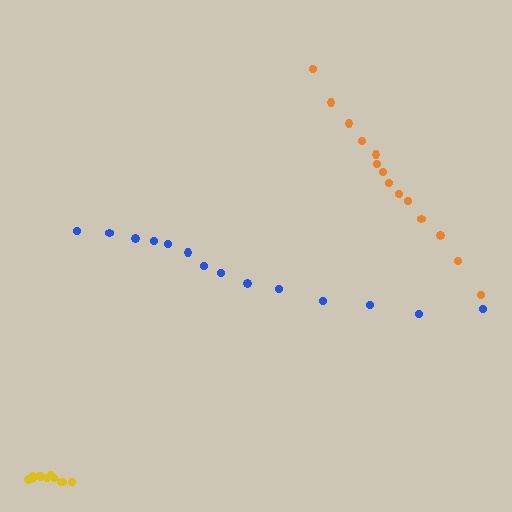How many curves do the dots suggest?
There are 3 distinct paths.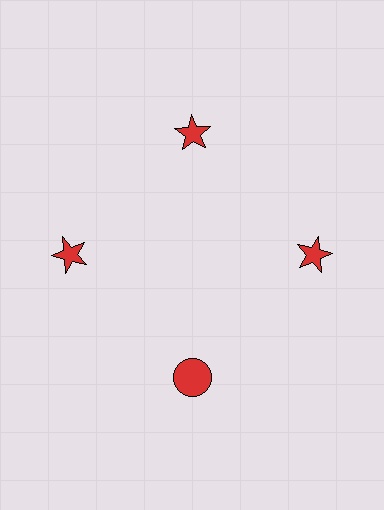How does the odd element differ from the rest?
It has a different shape: circle instead of star.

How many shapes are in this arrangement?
There are 4 shapes arranged in a ring pattern.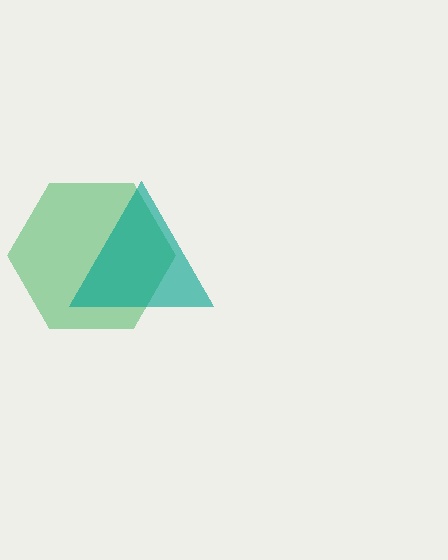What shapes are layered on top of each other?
The layered shapes are: a green hexagon, a teal triangle.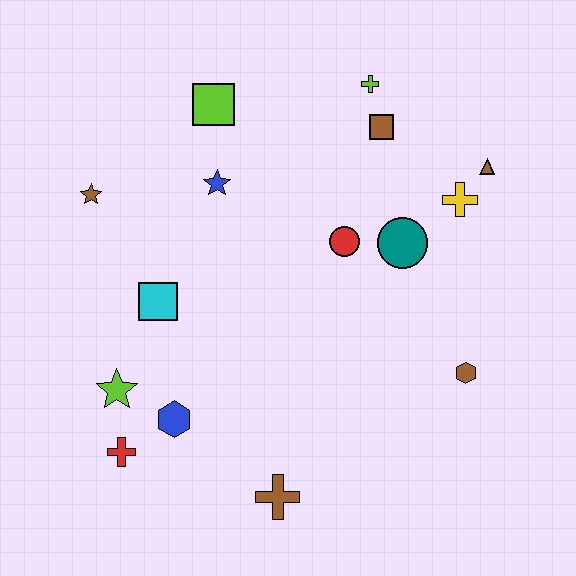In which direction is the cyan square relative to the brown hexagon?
The cyan square is to the left of the brown hexagon.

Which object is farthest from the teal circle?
The red cross is farthest from the teal circle.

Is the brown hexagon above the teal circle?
No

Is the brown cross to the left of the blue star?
No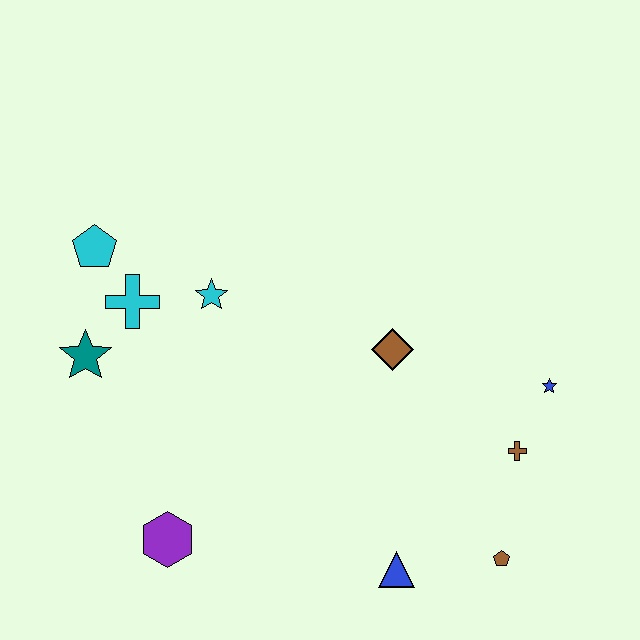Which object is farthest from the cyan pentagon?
The brown pentagon is farthest from the cyan pentagon.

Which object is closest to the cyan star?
The cyan cross is closest to the cyan star.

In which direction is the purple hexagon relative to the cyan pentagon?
The purple hexagon is below the cyan pentagon.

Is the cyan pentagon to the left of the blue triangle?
Yes